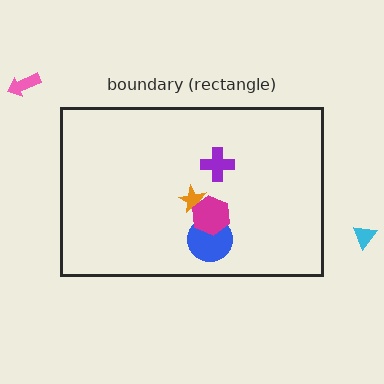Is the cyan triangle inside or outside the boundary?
Outside.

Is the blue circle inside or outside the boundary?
Inside.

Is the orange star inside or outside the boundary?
Inside.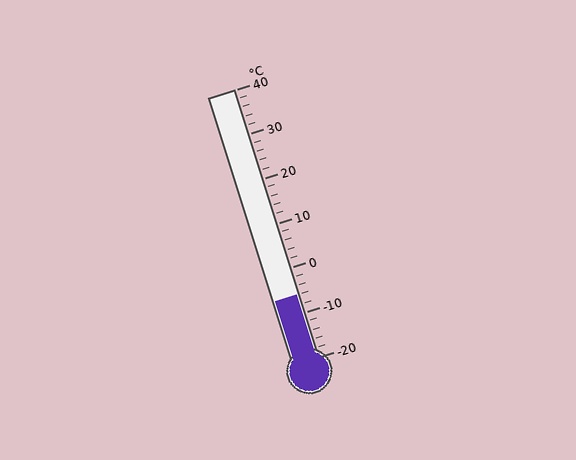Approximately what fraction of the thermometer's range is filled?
The thermometer is filled to approximately 25% of its range.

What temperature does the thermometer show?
The thermometer shows approximately -6°C.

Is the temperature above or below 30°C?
The temperature is below 30°C.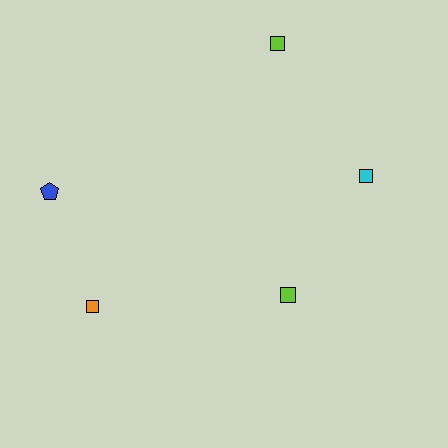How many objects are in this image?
There are 5 objects.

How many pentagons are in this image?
There is 1 pentagon.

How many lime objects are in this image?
There are 2 lime objects.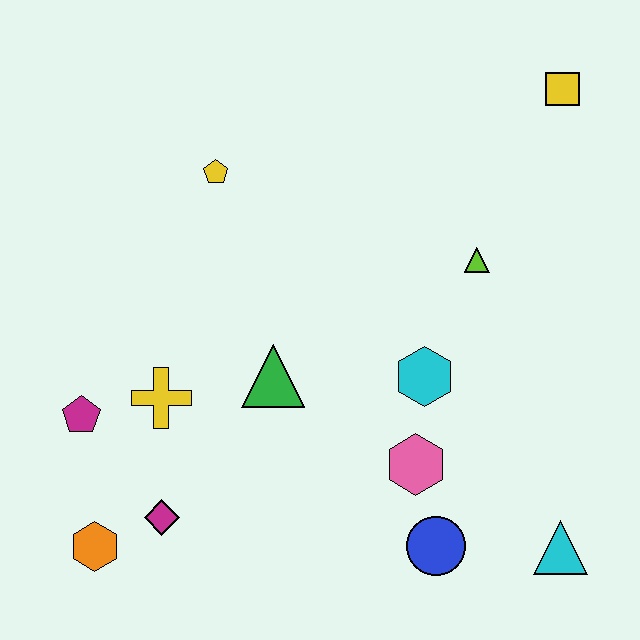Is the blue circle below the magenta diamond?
Yes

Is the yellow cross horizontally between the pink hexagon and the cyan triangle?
No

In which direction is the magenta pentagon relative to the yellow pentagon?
The magenta pentagon is below the yellow pentagon.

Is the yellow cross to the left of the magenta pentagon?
No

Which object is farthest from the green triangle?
The yellow square is farthest from the green triangle.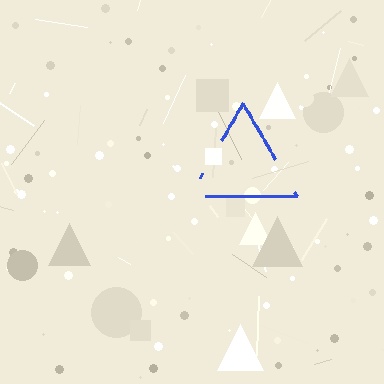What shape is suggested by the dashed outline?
The dashed outline suggests a triangle.